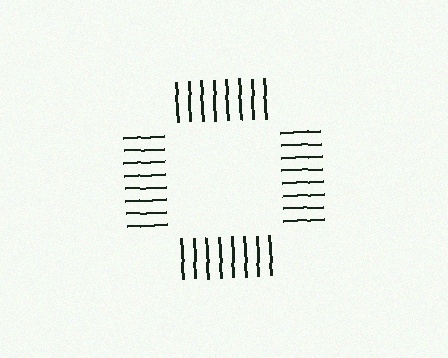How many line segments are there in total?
32 — 8 along each of the 4 edges.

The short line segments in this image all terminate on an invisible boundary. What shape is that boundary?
An illusory square — the line segments terminate on its edges but no continuous stroke is drawn.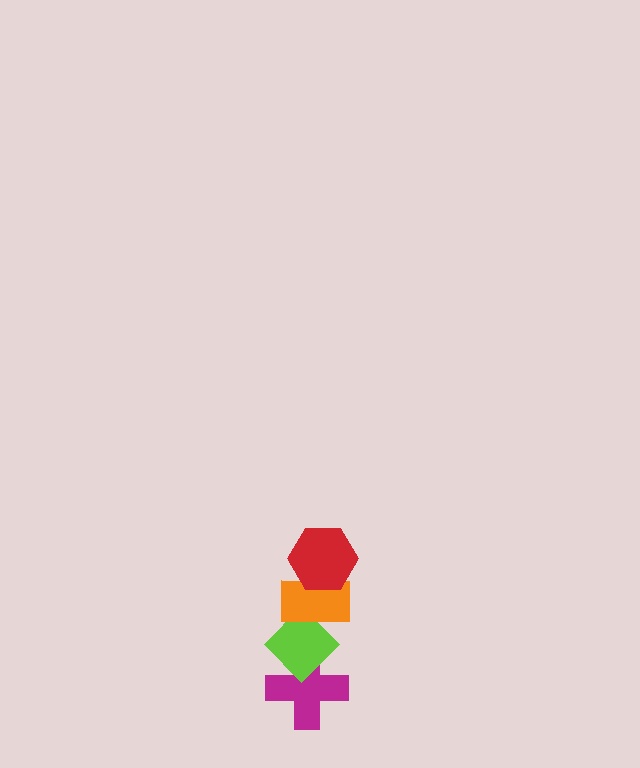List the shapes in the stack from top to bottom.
From top to bottom: the red hexagon, the orange rectangle, the lime diamond, the magenta cross.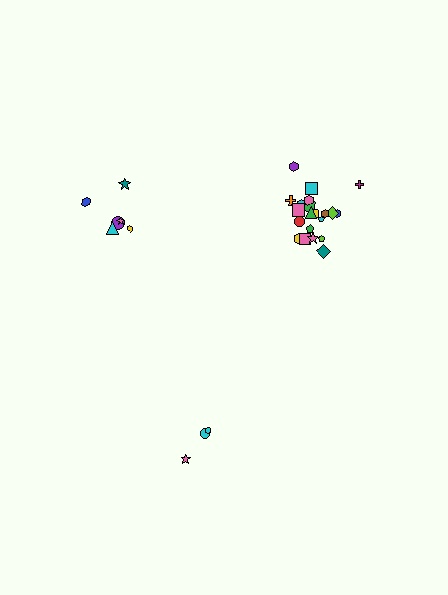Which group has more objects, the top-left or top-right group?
The top-right group.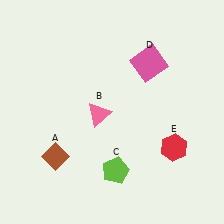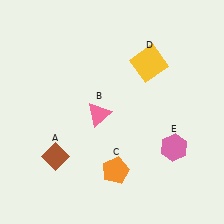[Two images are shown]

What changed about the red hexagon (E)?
In Image 1, E is red. In Image 2, it changed to pink.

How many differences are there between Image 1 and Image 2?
There are 3 differences between the two images.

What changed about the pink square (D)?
In Image 1, D is pink. In Image 2, it changed to yellow.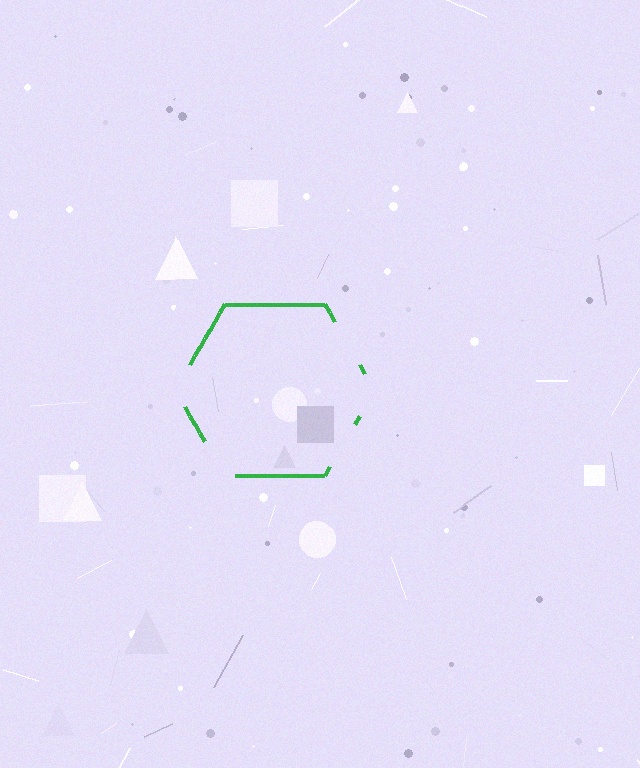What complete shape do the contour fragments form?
The contour fragments form a hexagon.